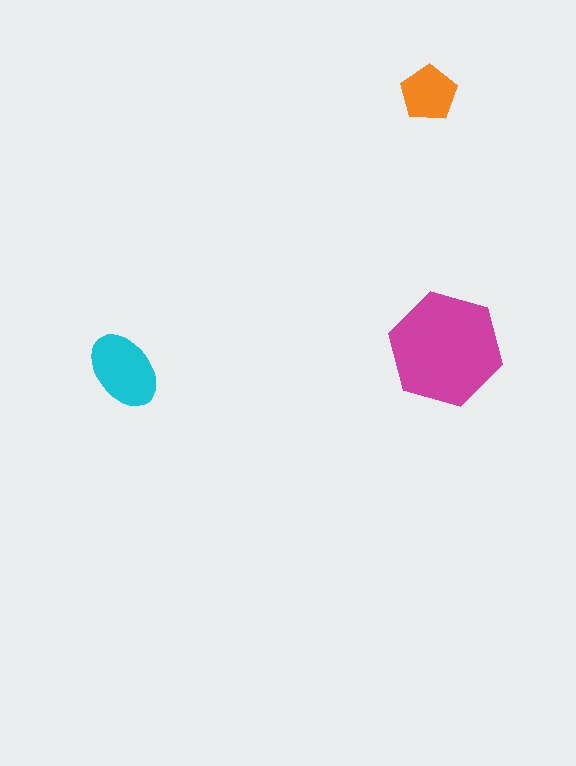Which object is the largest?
The magenta hexagon.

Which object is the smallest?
The orange pentagon.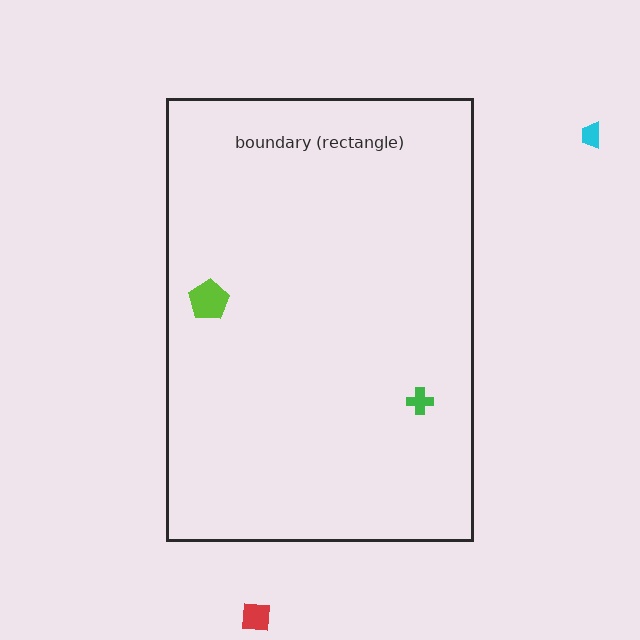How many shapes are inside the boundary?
2 inside, 2 outside.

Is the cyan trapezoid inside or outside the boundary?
Outside.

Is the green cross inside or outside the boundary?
Inside.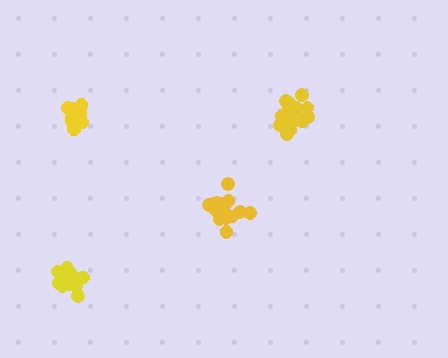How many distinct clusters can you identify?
There are 4 distinct clusters.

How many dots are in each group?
Group 1: 19 dots, Group 2: 17 dots, Group 3: 16 dots, Group 4: 17 dots (69 total).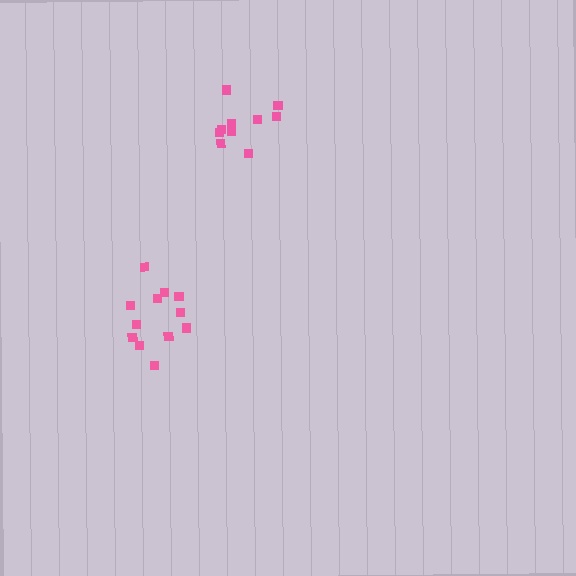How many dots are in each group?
Group 1: 12 dots, Group 2: 10 dots (22 total).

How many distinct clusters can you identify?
There are 2 distinct clusters.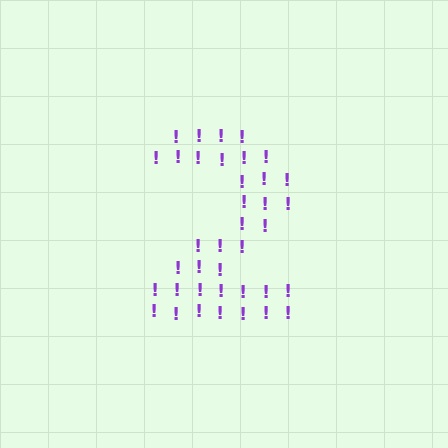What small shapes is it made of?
It is made of small exclamation marks.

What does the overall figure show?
The overall figure shows the digit 2.